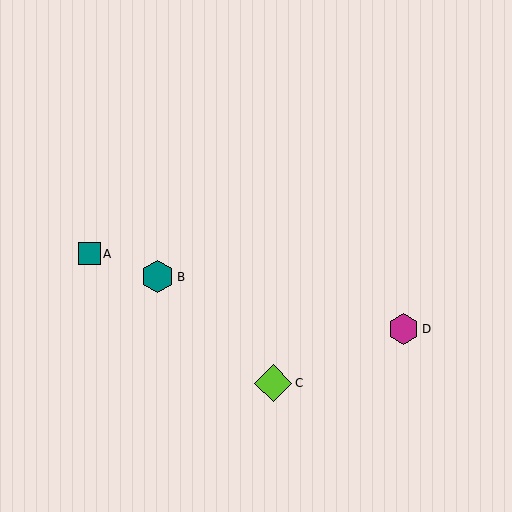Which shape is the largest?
The lime diamond (labeled C) is the largest.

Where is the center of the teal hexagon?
The center of the teal hexagon is at (158, 277).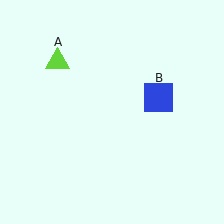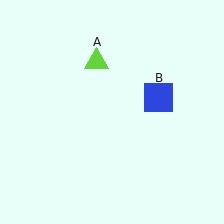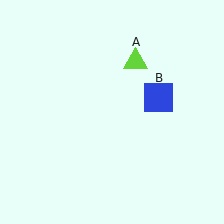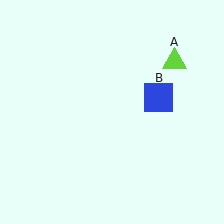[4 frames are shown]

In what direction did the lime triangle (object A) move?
The lime triangle (object A) moved right.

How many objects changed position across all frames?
1 object changed position: lime triangle (object A).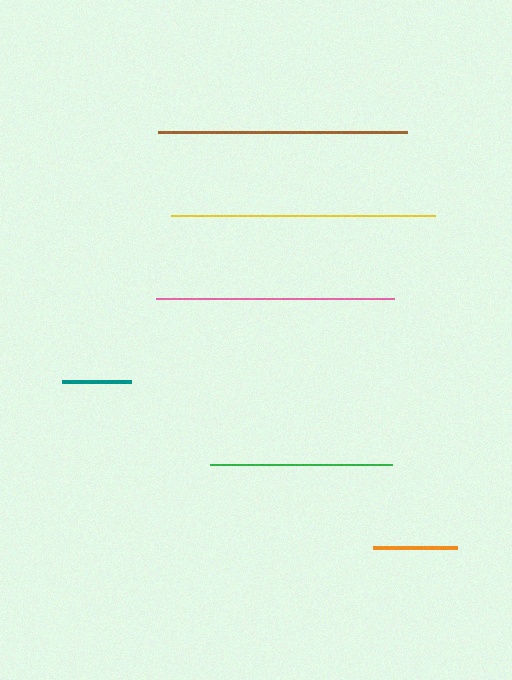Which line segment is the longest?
The yellow line is the longest at approximately 264 pixels.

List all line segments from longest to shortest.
From longest to shortest: yellow, brown, pink, green, orange, teal.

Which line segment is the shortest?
The teal line is the shortest at approximately 69 pixels.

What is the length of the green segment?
The green segment is approximately 182 pixels long.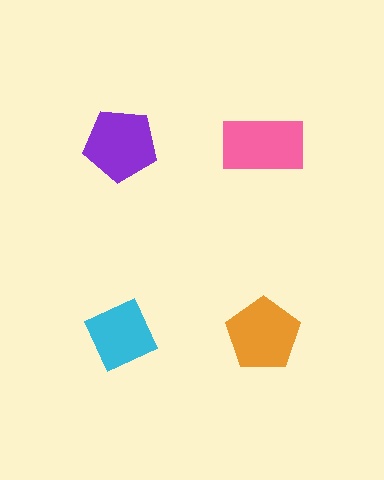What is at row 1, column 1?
A purple pentagon.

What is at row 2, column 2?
An orange pentagon.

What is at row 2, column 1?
A cyan diamond.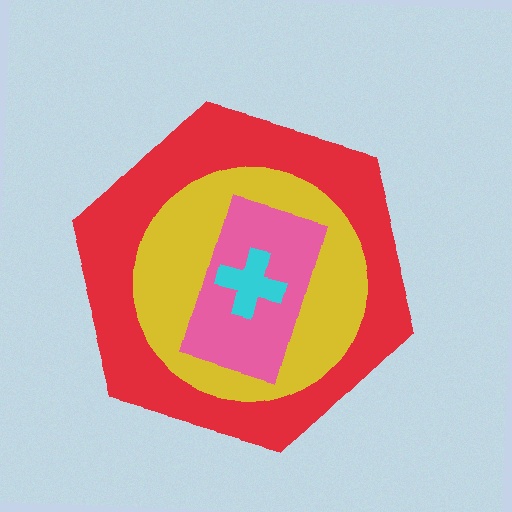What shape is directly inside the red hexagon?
The yellow circle.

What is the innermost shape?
The cyan cross.